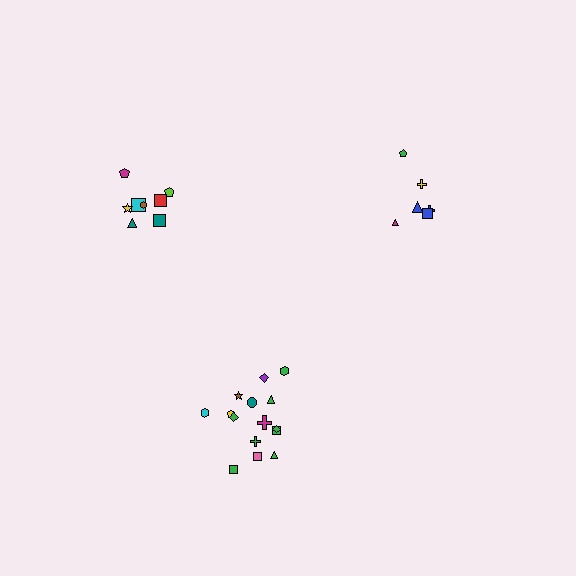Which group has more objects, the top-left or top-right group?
The top-left group.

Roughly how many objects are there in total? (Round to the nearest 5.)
Roughly 30 objects in total.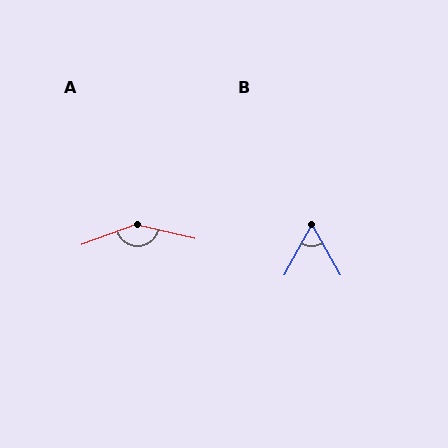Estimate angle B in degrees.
Approximately 59 degrees.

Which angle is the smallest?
B, at approximately 59 degrees.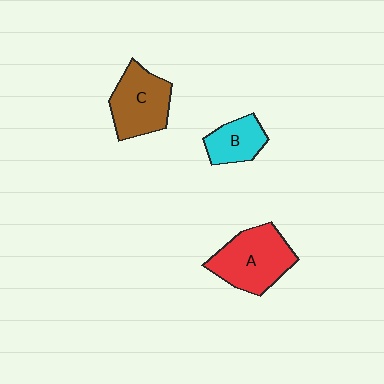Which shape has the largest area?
Shape A (red).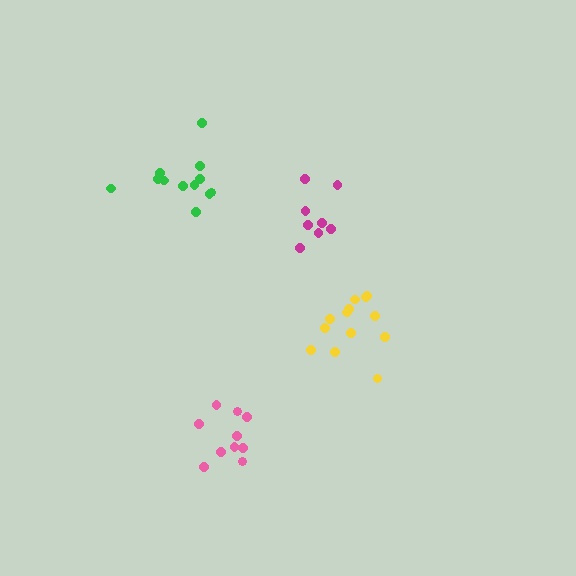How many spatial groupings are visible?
There are 4 spatial groupings.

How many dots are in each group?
Group 1: 13 dots, Group 2: 12 dots, Group 3: 8 dots, Group 4: 10 dots (43 total).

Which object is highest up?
The green cluster is topmost.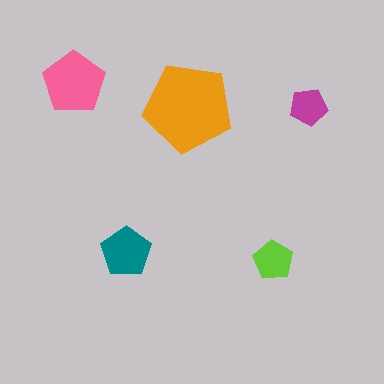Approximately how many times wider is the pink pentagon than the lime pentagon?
About 1.5 times wider.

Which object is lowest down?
The lime pentagon is bottommost.